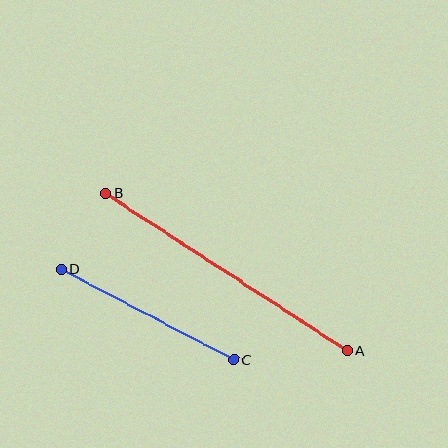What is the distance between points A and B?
The distance is approximately 288 pixels.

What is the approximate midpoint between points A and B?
The midpoint is at approximately (226, 272) pixels.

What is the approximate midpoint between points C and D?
The midpoint is at approximately (147, 314) pixels.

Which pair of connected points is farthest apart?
Points A and B are farthest apart.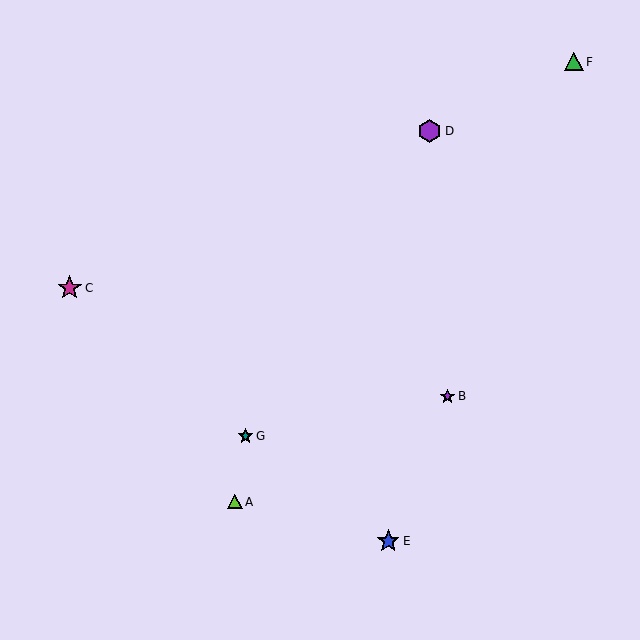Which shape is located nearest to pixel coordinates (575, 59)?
The green triangle (labeled F) at (574, 62) is nearest to that location.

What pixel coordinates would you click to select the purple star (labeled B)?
Click at (448, 396) to select the purple star B.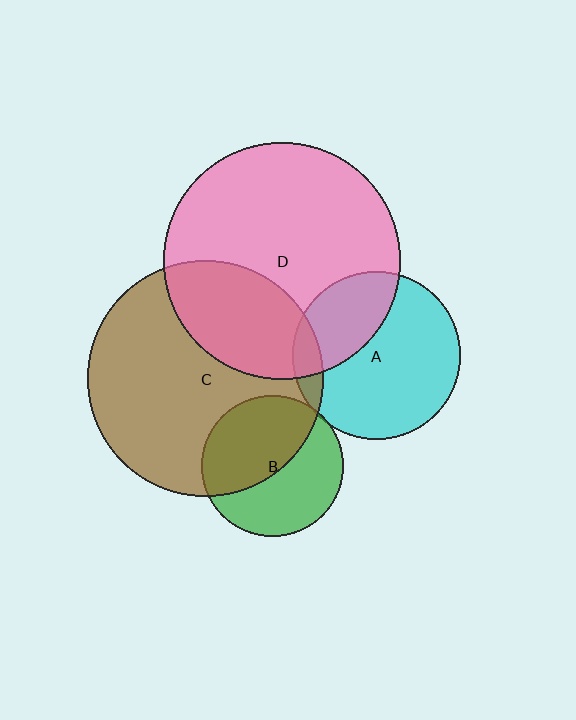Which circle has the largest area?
Circle D (pink).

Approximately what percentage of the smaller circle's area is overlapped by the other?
Approximately 30%.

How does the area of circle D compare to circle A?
Approximately 2.0 times.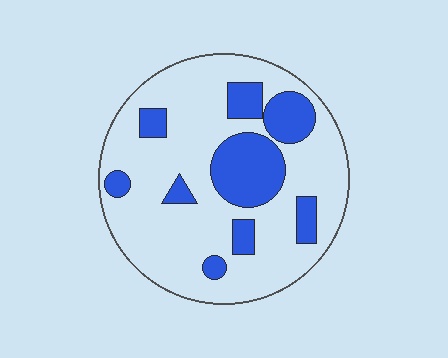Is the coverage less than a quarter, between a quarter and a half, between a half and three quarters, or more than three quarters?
Less than a quarter.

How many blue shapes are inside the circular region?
9.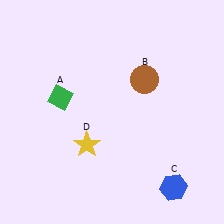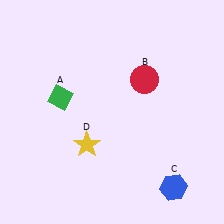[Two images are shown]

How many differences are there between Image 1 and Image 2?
There is 1 difference between the two images.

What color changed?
The circle (B) changed from brown in Image 1 to red in Image 2.